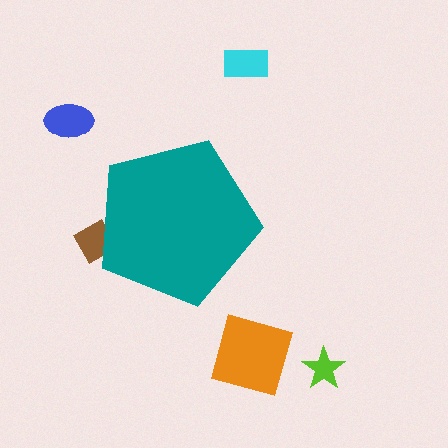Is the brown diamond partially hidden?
Yes, the brown diamond is partially hidden behind the teal pentagon.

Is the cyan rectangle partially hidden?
No, the cyan rectangle is fully visible.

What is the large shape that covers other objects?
A teal pentagon.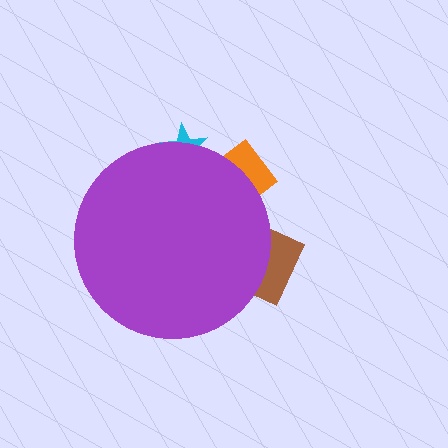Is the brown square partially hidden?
Yes, the brown square is partially hidden behind the purple circle.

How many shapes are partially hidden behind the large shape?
3 shapes are partially hidden.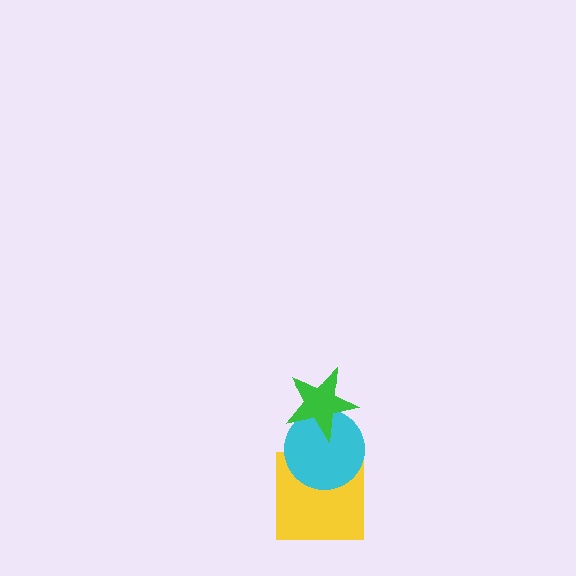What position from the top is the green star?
The green star is 1st from the top.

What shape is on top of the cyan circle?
The green star is on top of the cyan circle.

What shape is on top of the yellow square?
The cyan circle is on top of the yellow square.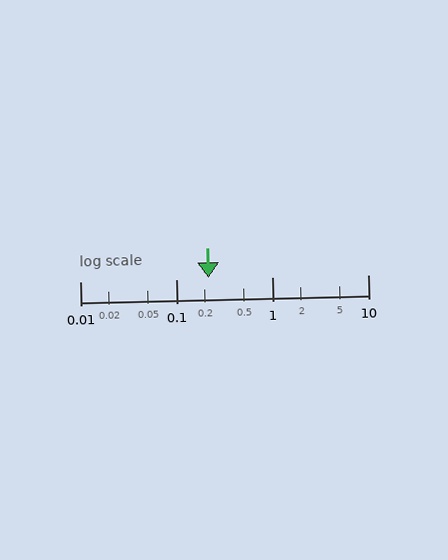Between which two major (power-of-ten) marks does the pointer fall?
The pointer is between 0.1 and 1.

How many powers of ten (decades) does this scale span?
The scale spans 3 decades, from 0.01 to 10.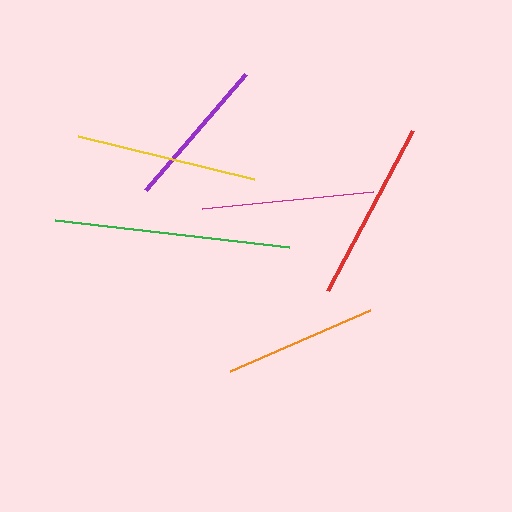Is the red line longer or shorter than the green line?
The green line is longer than the red line.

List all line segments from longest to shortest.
From longest to shortest: green, red, yellow, magenta, orange, purple.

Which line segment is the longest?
The green line is the longest at approximately 236 pixels.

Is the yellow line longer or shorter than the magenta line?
The yellow line is longer than the magenta line.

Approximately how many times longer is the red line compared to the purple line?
The red line is approximately 1.2 times the length of the purple line.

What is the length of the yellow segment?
The yellow segment is approximately 181 pixels long.